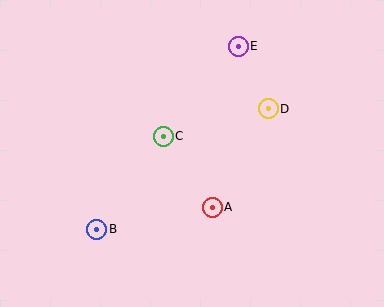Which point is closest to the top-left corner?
Point C is closest to the top-left corner.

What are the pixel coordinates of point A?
Point A is at (212, 207).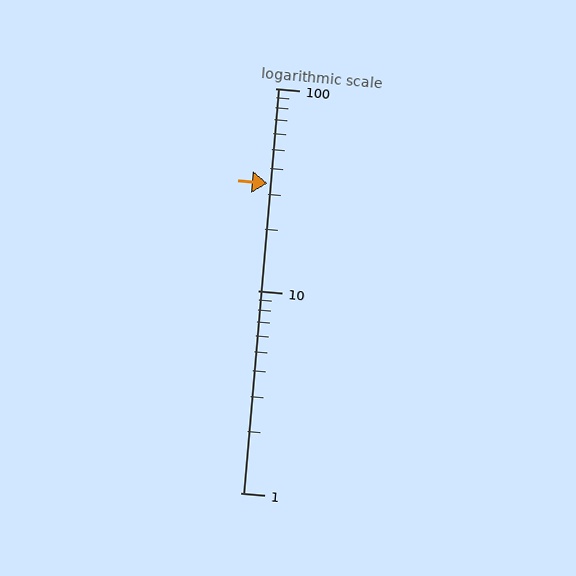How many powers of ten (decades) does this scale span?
The scale spans 2 decades, from 1 to 100.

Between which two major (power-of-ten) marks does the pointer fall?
The pointer is between 10 and 100.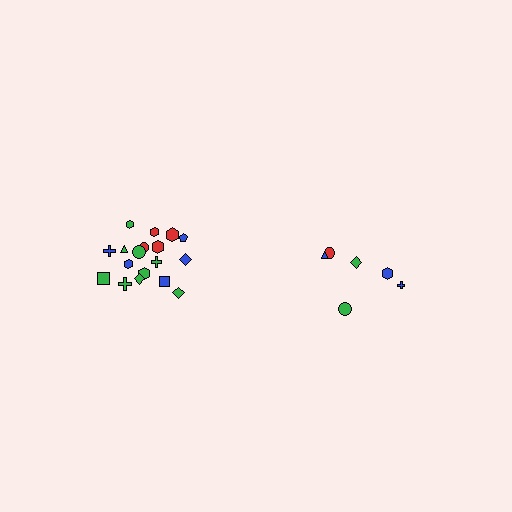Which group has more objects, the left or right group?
The left group.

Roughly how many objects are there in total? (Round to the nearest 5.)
Roughly 25 objects in total.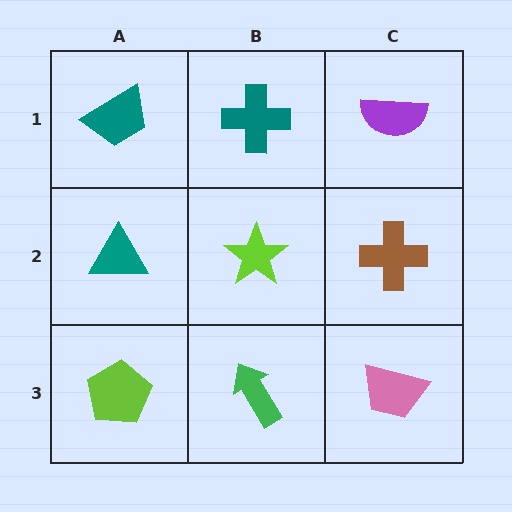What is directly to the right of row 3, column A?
A green arrow.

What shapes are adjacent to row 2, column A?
A teal trapezoid (row 1, column A), a lime pentagon (row 3, column A), a lime star (row 2, column B).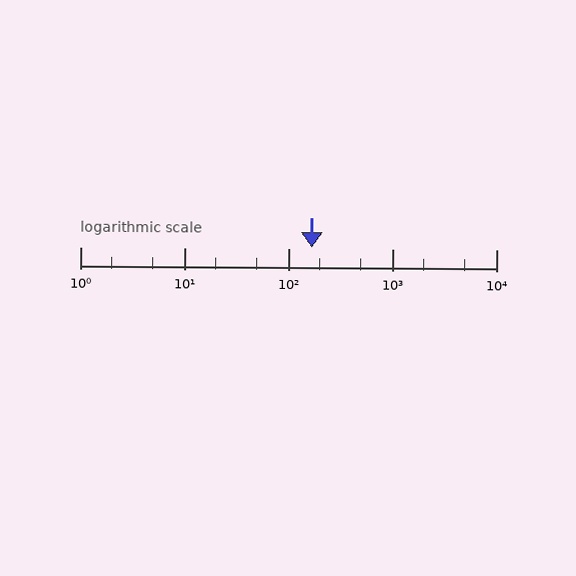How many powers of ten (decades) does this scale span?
The scale spans 4 decades, from 1 to 10000.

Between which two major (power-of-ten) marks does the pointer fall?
The pointer is between 100 and 1000.